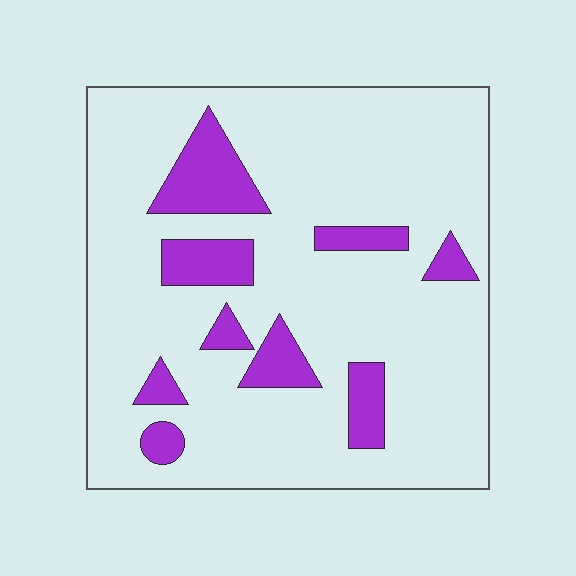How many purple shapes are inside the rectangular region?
9.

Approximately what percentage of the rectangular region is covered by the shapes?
Approximately 15%.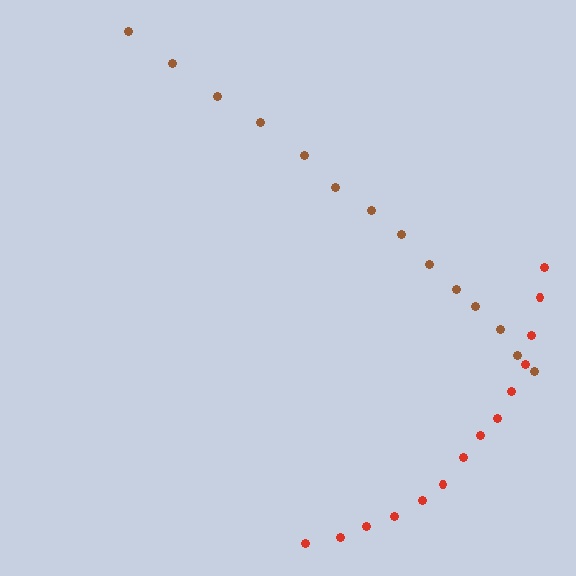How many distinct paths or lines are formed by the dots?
There are 2 distinct paths.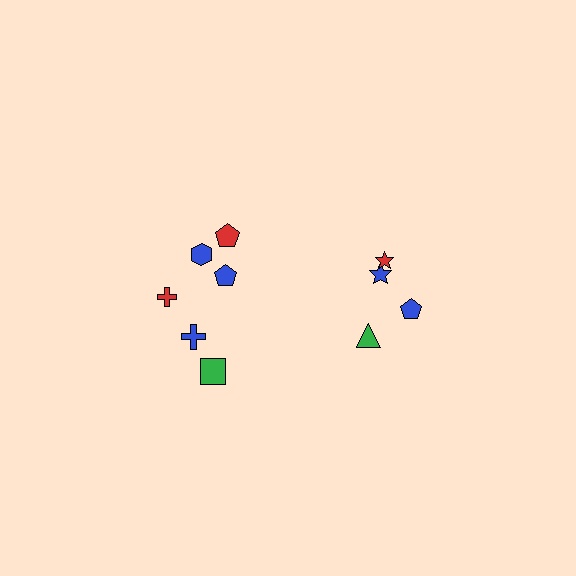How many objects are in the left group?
There are 6 objects.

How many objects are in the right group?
There are 4 objects.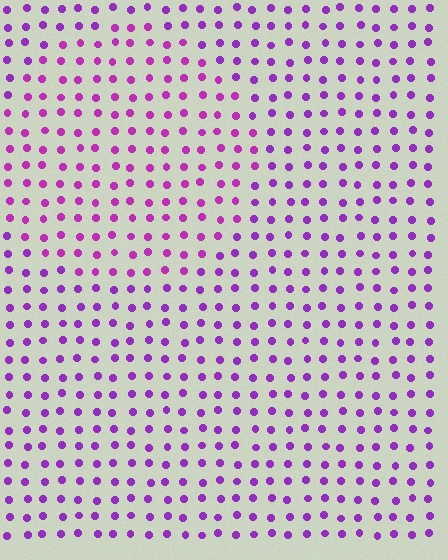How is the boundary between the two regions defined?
The boundary is defined purely by a slight shift in hue (about 21 degrees). Spacing, size, and orientation are identical on both sides.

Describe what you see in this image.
The image is filled with small purple elements in a uniform arrangement. A circle-shaped region is visible where the elements are tinted to a slightly different hue, forming a subtle color boundary.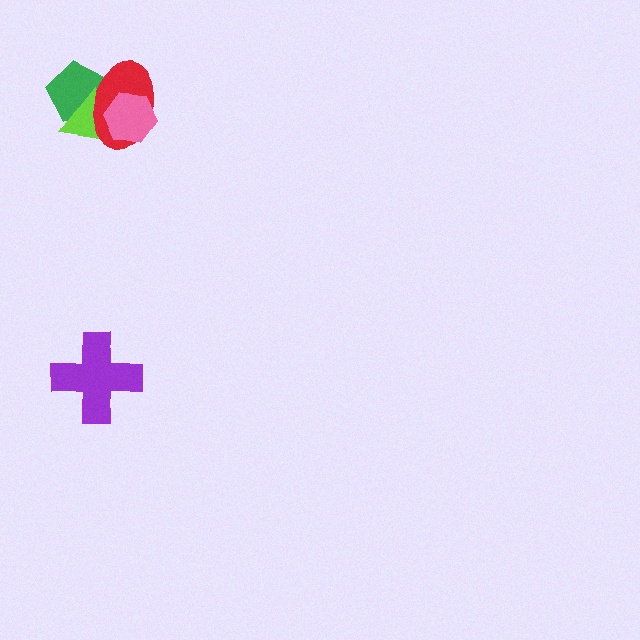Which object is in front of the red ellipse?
The pink hexagon is in front of the red ellipse.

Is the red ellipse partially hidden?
Yes, it is partially covered by another shape.